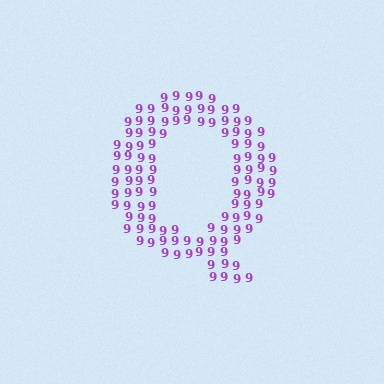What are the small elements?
The small elements are digit 9's.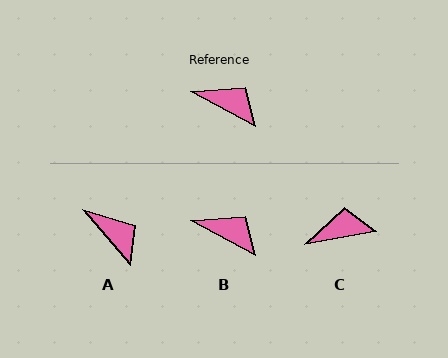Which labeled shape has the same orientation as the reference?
B.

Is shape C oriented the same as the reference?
No, it is off by about 39 degrees.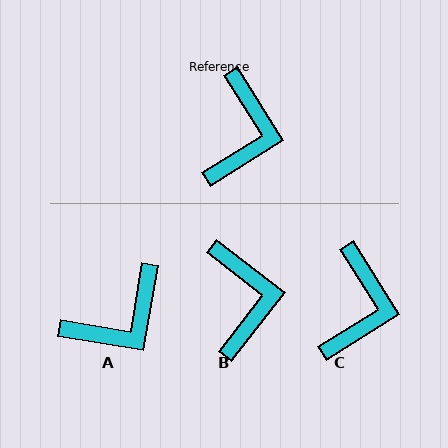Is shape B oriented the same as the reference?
No, it is off by about 20 degrees.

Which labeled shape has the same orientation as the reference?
C.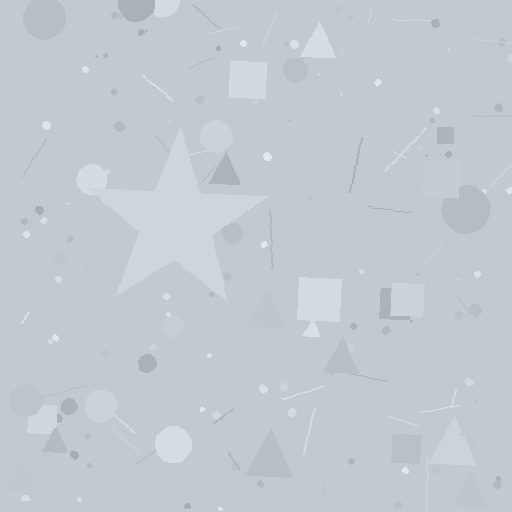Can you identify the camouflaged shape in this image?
The camouflaged shape is a star.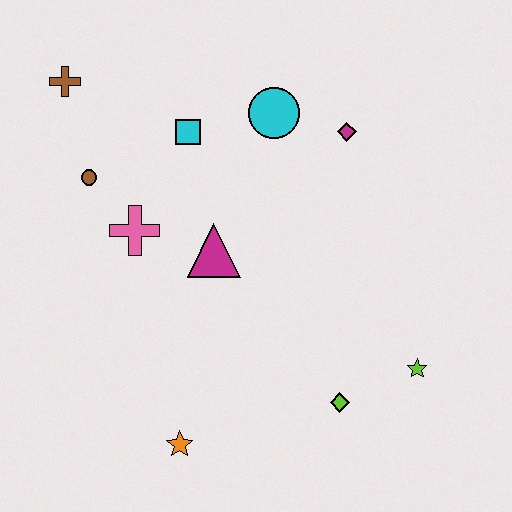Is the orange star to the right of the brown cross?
Yes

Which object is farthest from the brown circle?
The lime star is farthest from the brown circle.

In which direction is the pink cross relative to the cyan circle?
The pink cross is to the left of the cyan circle.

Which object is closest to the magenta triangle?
The pink cross is closest to the magenta triangle.